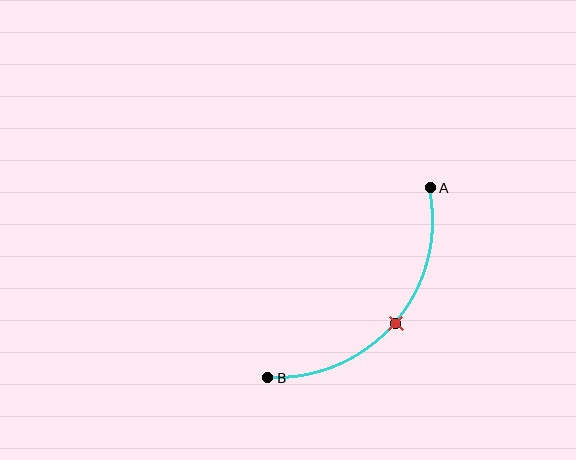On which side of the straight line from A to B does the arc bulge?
The arc bulges below and to the right of the straight line connecting A and B.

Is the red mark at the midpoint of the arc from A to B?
Yes. The red mark lies on the arc at equal arc-length from both A and B — it is the arc midpoint.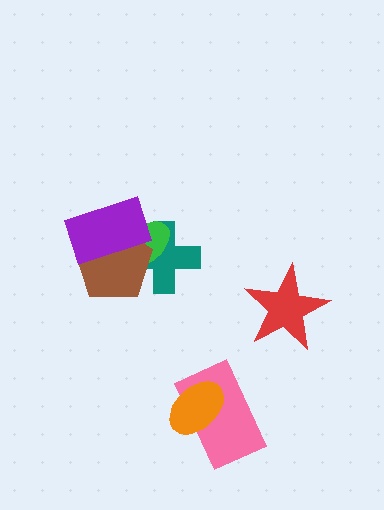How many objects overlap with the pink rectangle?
1 object overlaps with the pink rectangle.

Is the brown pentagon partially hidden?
Yes, it is partially covered by another shape.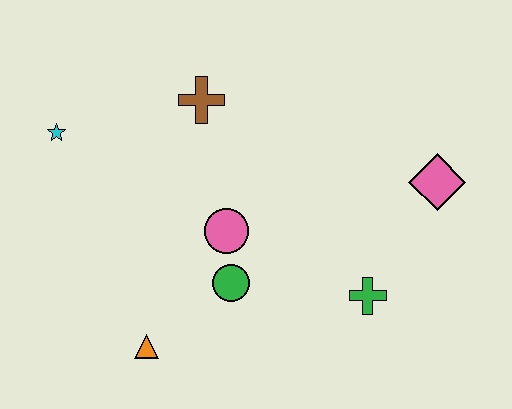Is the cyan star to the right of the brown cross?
No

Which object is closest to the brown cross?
The pink circle is closest to the brown cross.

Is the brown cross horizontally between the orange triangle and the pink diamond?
Yes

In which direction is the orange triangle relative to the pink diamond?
The orange triangle is to the left of the pink diamond.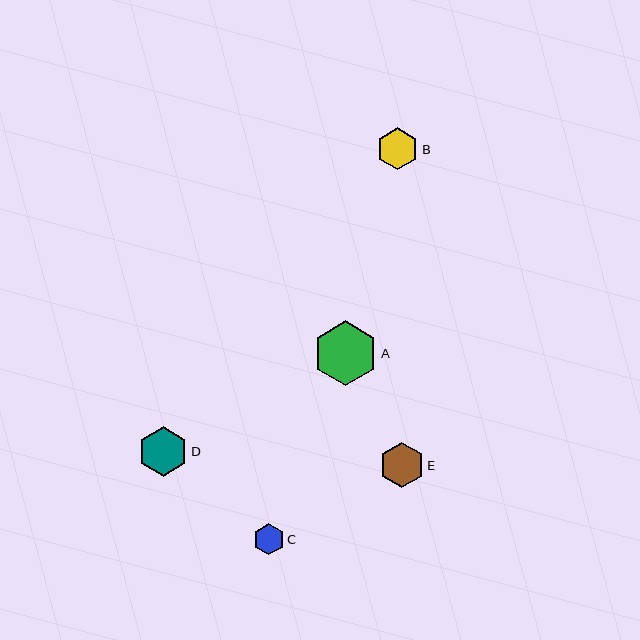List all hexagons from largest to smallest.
From largest to smallest: A, D, E, B, C.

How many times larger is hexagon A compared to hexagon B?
Hexagon A is approximately 1.5 times the size of hexagon B.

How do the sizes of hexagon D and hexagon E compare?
Hexagon D and hexagon E are approximately the same size.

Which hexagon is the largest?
Hexagon A is the largest with a size of approximately 64 pixels.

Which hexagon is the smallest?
Hexagon C is the smallest with a size of approximately 31 pixels.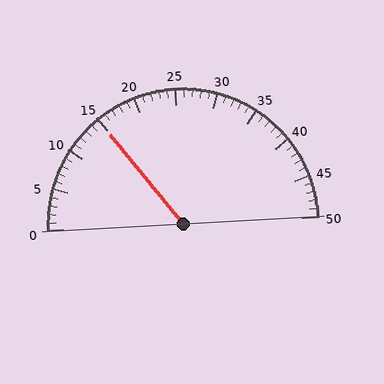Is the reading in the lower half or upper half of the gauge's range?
The reading is in the lower half of the range (0 to 50).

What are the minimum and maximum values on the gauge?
The gauge ranges from 0 to 50.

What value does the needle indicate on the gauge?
The needle indicates approximately 15.